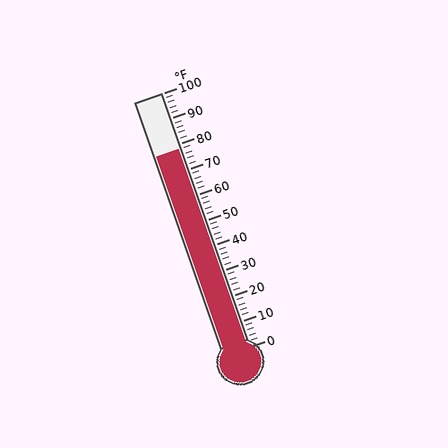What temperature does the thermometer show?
The thermometer shows approximately 78°F.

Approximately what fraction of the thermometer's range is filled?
The thermometer is filled to approximately 80% of its range.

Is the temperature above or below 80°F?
The temperature is below 80°F.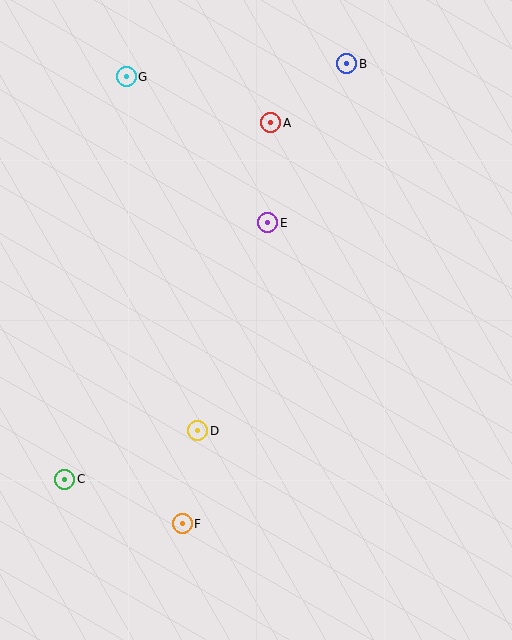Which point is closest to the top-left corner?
Point G is closest to the top-left corner.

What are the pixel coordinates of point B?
Point B is at (347, 64).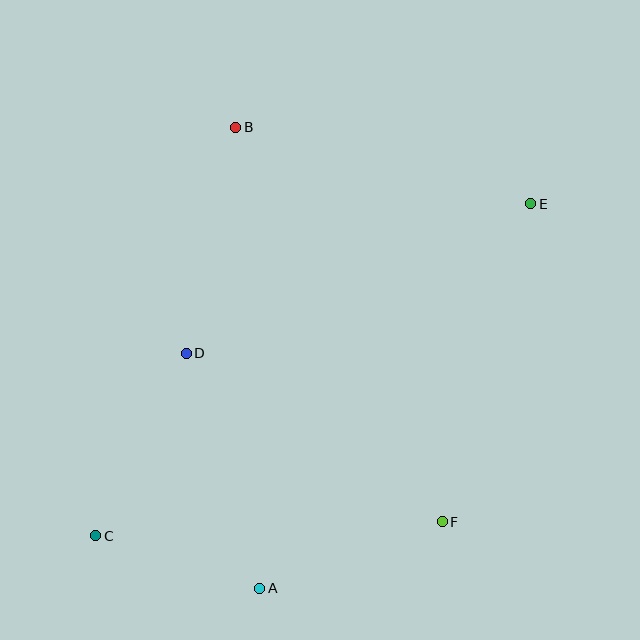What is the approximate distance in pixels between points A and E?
The distance between A and E is approximately 470 pixels.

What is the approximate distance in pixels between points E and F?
The distance between E and F is approximately 330 pixels.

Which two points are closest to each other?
Points A and C are closest to each other.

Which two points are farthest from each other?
Points C and E are farthest from each other.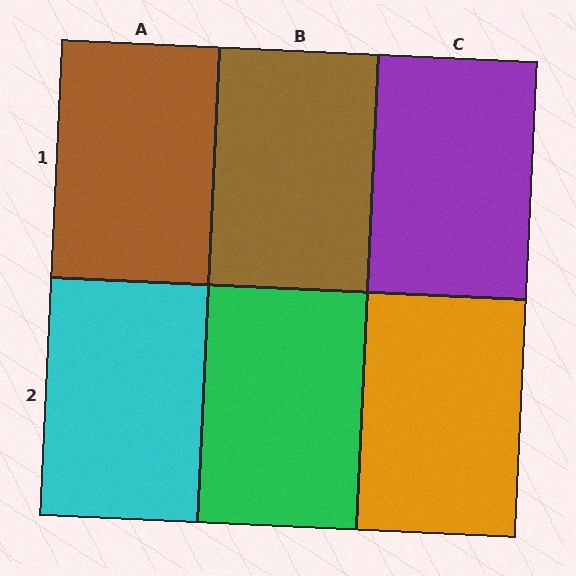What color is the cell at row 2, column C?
Orange.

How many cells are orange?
1 cell is orange.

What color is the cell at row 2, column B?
Green.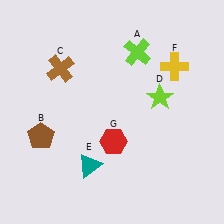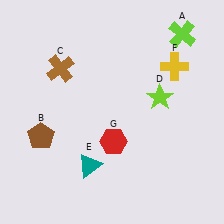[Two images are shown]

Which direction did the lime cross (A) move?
The lime cross (A) moved right.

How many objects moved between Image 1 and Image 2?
1 object moved between the two images.